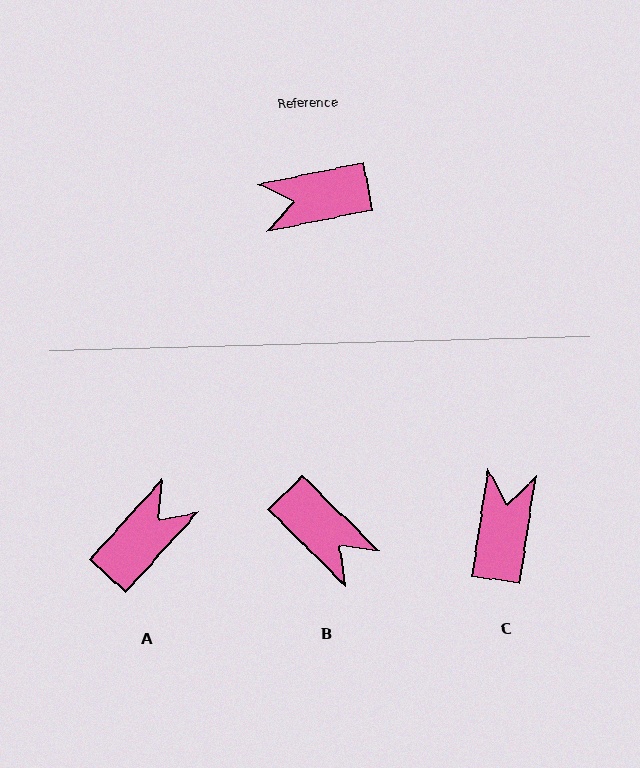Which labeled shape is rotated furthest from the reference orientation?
A, about 144 degrees away.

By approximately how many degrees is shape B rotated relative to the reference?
Approximately 124 degrees counter-clockwise.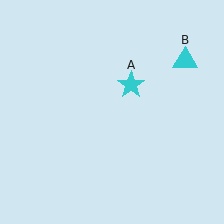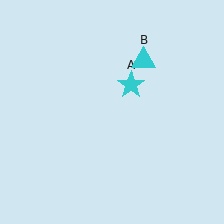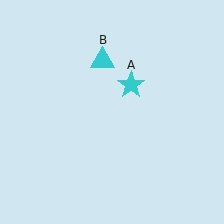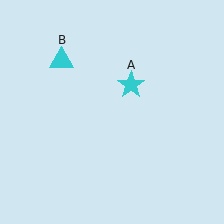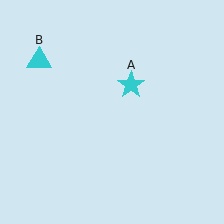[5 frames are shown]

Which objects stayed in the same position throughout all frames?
Cyan star (object A) remained stationary.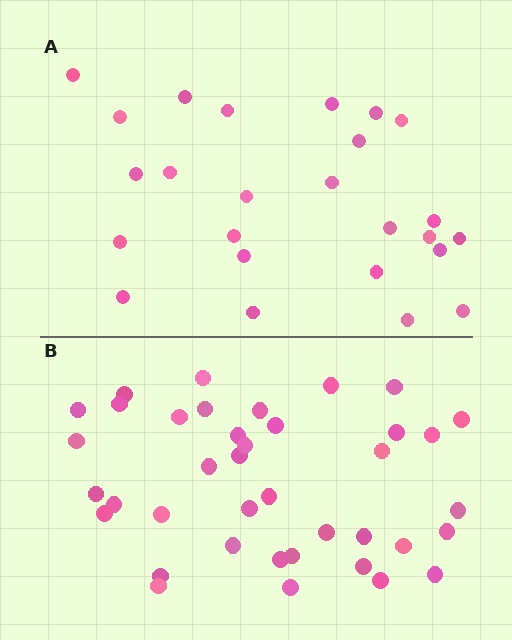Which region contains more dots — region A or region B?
Region B (the bottom region) has more dots.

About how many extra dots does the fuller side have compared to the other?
Region B has approximately 15 more dots than region A.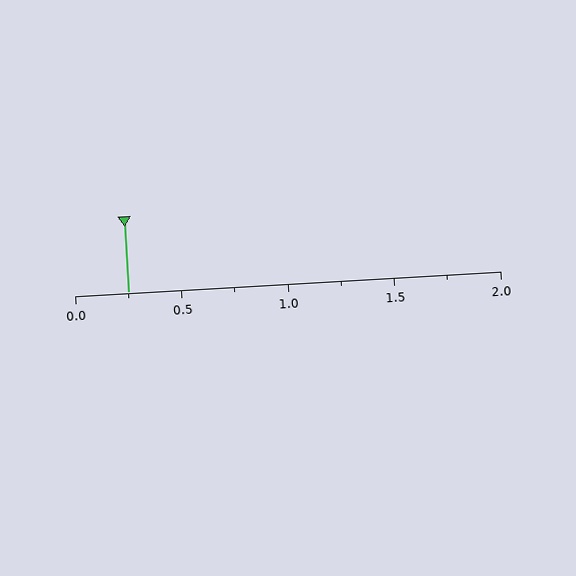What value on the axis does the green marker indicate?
The marker indicates approximately 0.25.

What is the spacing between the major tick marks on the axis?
The major ticks are spaced 0.5 apart.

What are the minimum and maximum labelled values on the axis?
The axis runs from 0.0 to 2.0.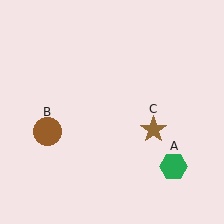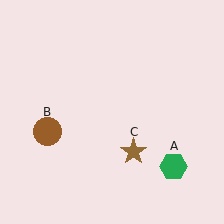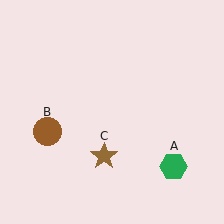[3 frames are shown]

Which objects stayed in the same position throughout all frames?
Green hexagon (object A) and brown circle (object B) remained stationary.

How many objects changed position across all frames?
1 object changed position: brown star (object C).